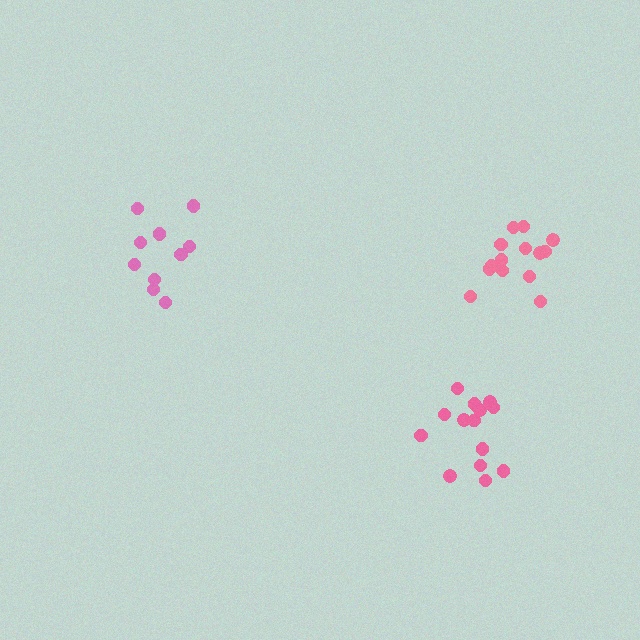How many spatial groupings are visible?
There are 3 spatial groupings.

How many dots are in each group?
Group 1: 14 dots, Group 2: 10 dots, Group 3: 14 dots (38 total).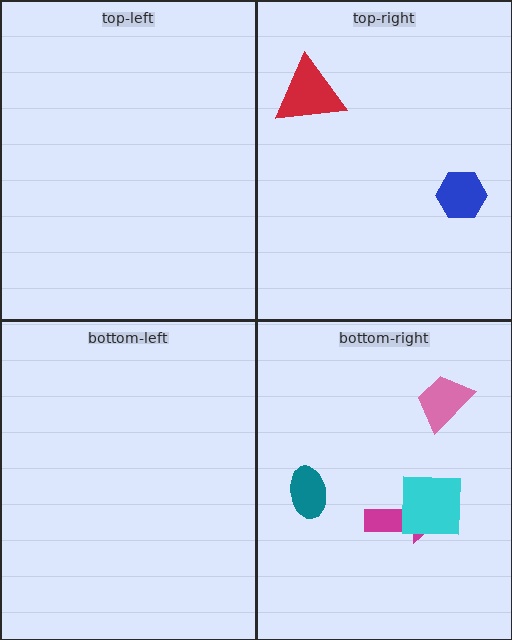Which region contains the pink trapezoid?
The bottom-right region.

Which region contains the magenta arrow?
The bottom-right region.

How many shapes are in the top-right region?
2.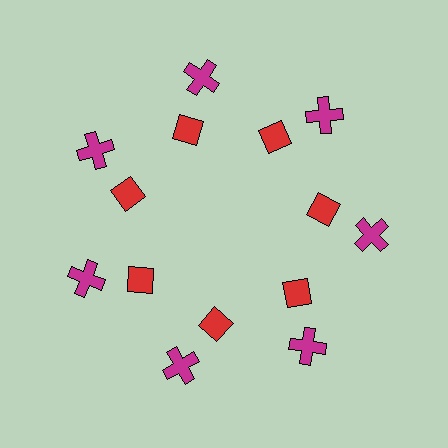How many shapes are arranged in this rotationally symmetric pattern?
There are 14 shapes, arranged in 7 groups of 2.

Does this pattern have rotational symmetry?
Yes, this pattern has 7-fold rotational symmetry. It looks the same after rotating 51 degrees around the center.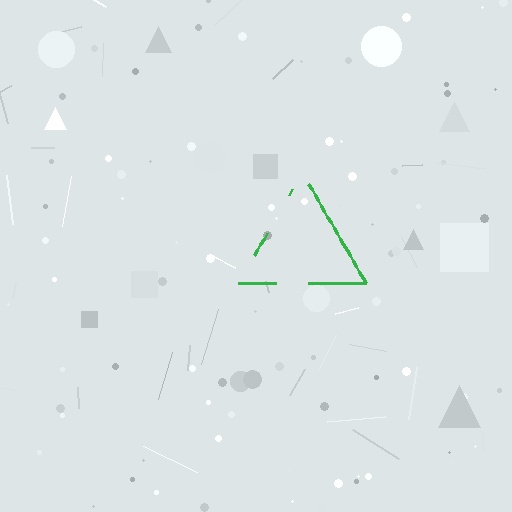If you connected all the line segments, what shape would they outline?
They would outline a triangle.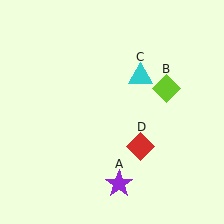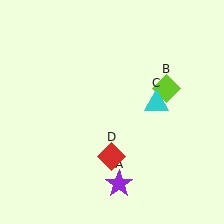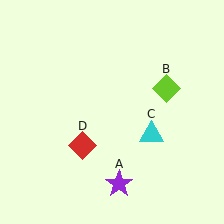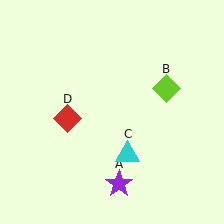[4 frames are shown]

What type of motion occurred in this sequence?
The cyan triangle (object C), red diamond (object D) rotated clockwise around the center of the scene.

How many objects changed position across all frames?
2 objects changed position: cyan triangle (object C), red diamond (object D).